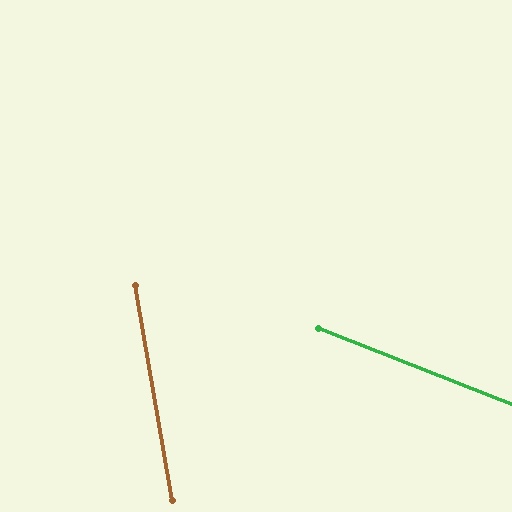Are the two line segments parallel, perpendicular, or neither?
Neither parallel nor perpendicular — they differ by about 59°.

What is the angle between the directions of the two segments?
Approximately 59 degrees.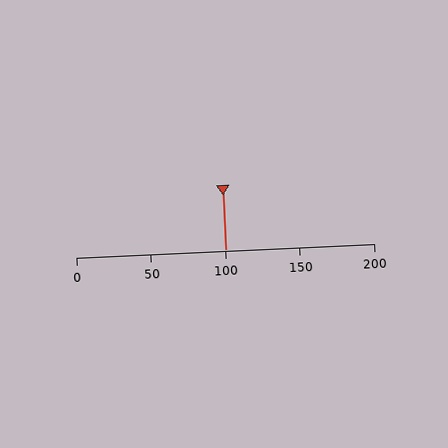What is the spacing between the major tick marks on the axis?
The major ticks are spaced 50 apart.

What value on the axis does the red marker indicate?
The marker indicates approximately 100.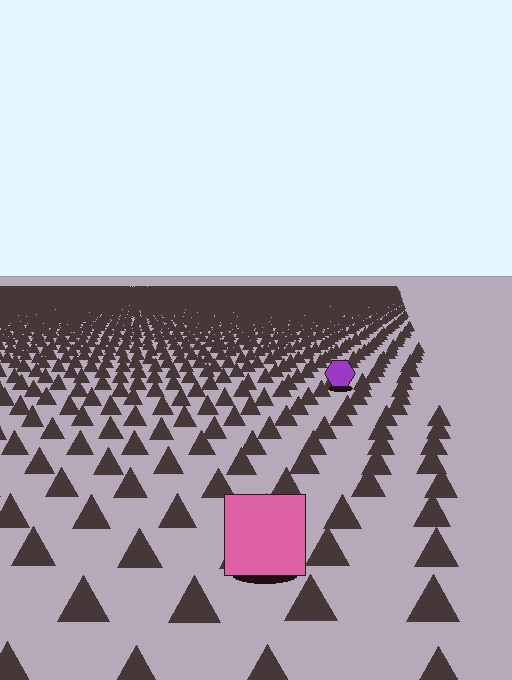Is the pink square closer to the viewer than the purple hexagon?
Yes. The pink square is closer — you can tell from the texture gradient: the ground texture is coarser near it.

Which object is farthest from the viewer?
The purple hexagon is farthest from the viewer. It appears smaller and the ground texture around it is denser.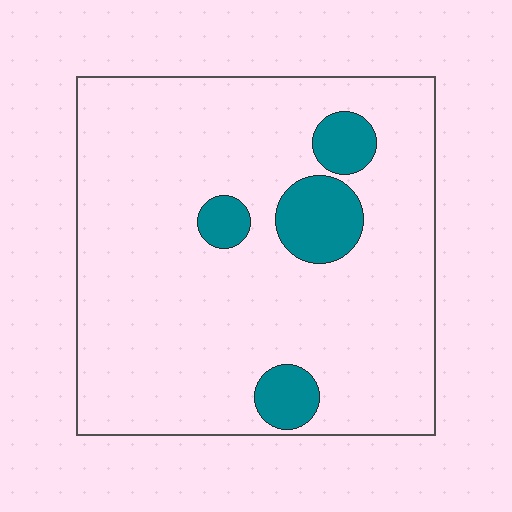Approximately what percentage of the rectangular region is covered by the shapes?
Approximately 10%.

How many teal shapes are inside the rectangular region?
4.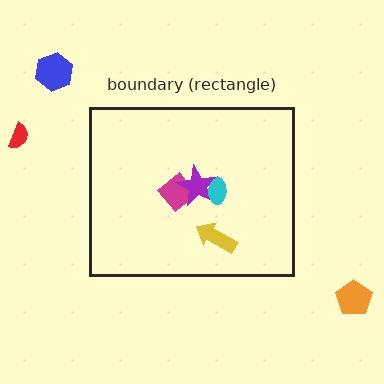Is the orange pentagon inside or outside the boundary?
Outside.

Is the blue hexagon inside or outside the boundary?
Outside.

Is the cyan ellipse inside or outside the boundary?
Inside.